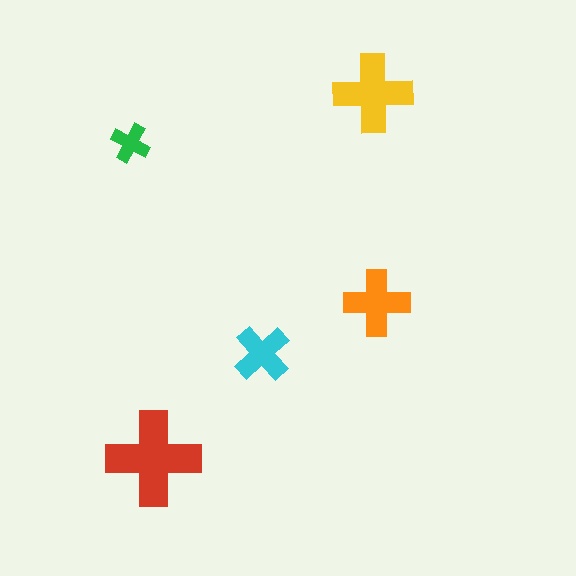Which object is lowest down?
The red cross is bottommost.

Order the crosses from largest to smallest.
the red one, the yellow one, the orange one, the cyan one, the green one.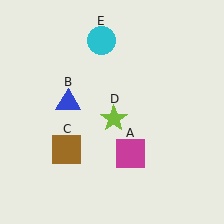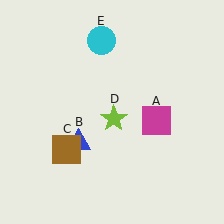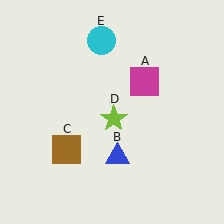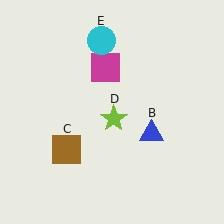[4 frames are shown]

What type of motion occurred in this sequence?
The magenta square (object A), blue triangle (object B) rotated counterclockwise around the center of the scene.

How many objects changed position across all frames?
2 objects changed position: magenta square (object A), blue triangle (object B).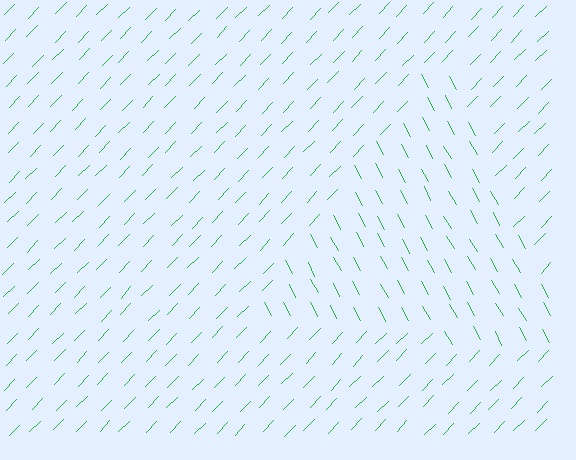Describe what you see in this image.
The image is filled with small green line segments. A triangle region in the image has lines oriented differently from the surrounding lines, creating a visible texture boundary.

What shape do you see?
I see a triangle.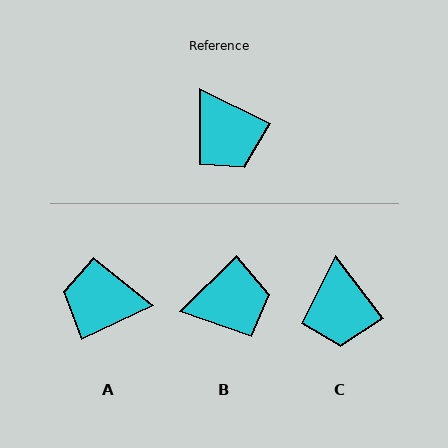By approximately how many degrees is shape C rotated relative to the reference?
Approximately 27 degrees clockwise.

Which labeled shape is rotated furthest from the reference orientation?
A, about 129 degrees away.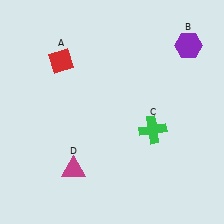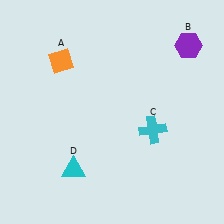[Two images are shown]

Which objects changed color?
A changed from red to orange. C changed from green to cyan. D changed from magenta to cyan.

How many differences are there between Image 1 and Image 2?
There are 3 differences between the two images.